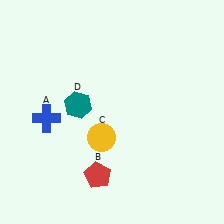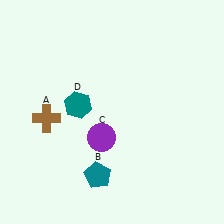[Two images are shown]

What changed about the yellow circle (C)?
In Image 1, C is yellow. In Image 2, it changed to purple.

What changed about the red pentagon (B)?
In Image 1, B is red. In Image 2, it changed to teal.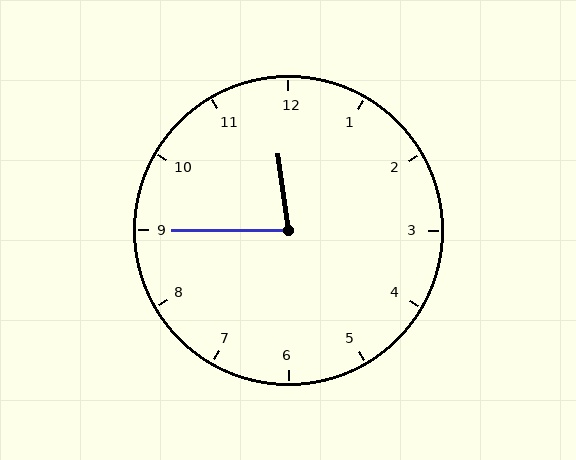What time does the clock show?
11:45.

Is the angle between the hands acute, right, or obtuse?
It is acute.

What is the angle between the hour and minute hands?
Approximately 82 degrees.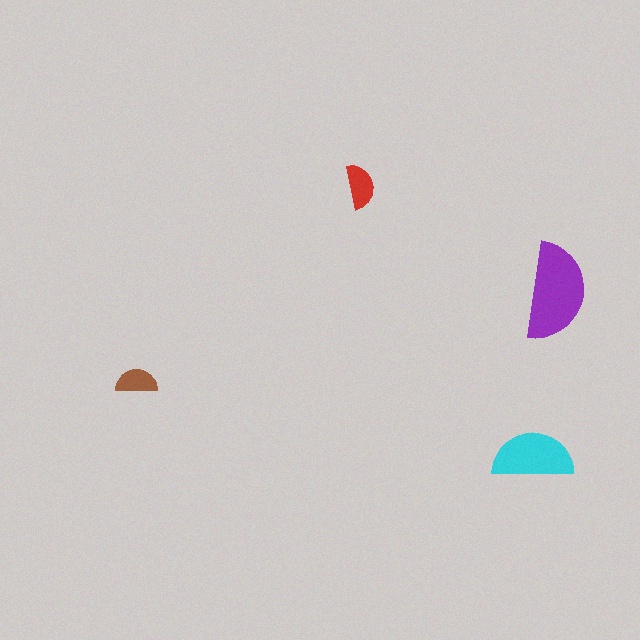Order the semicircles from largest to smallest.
the purple one, the cyan one, the red one, the brown one.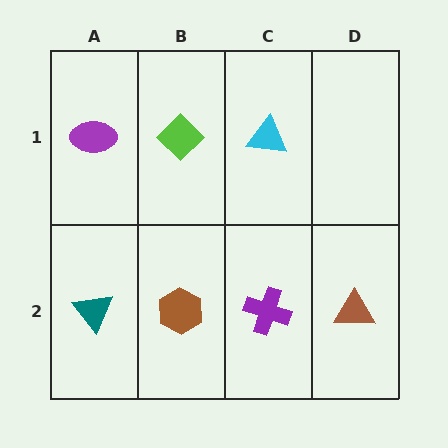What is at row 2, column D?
A brown triangle.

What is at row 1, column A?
A purple ellipse.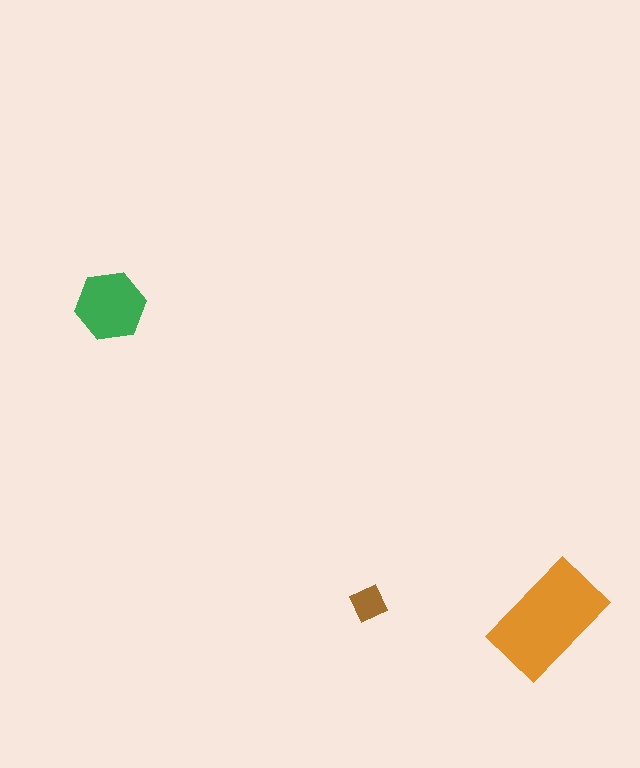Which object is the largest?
The orange rectangle.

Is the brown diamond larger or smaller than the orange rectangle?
Smaller.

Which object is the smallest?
The brown diamond.